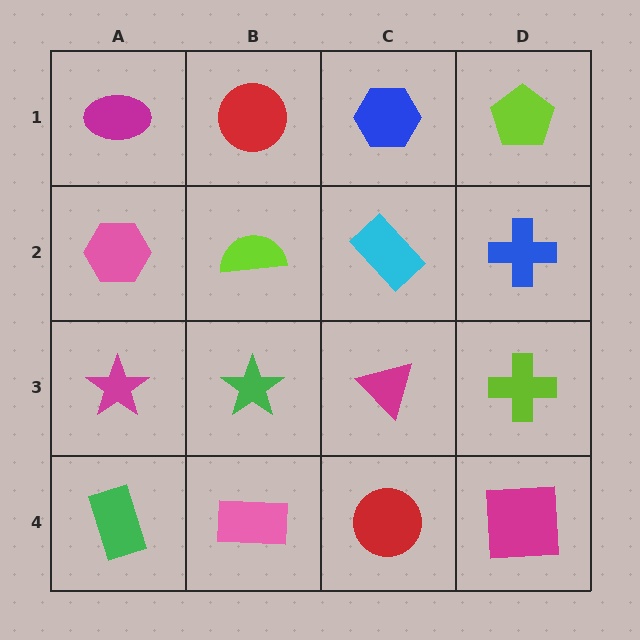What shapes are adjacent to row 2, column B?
A red circle (row 1, column B), a green star (row 3, column B), a pink hexagon (row 2, column A), a cyan rectangle (row 2, column C).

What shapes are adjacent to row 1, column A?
A pink hexagon (row 2, column A), a red circle (row 1, column B).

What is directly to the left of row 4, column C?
A pink rectangle.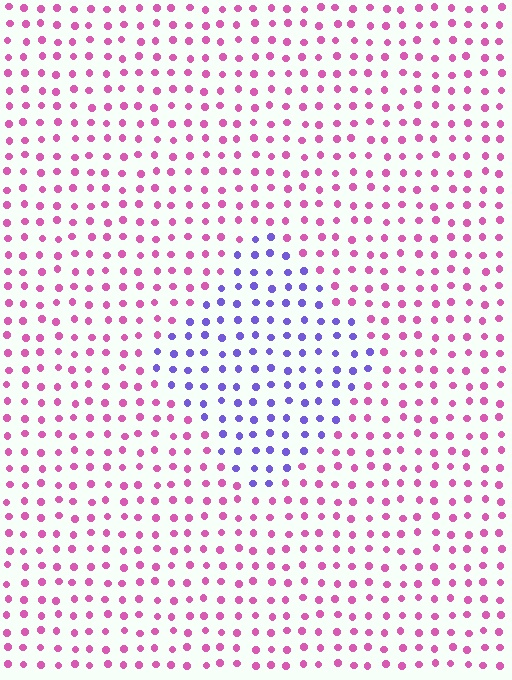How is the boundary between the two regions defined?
The boundary is defined purely by a slight shift in hue (about 66 degrees). Spacing, size, and orientation are identical on both sides.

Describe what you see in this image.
The image is filled with small pink elements in a uniform arrangement. A diamond-shaped region is visible where the elements are tinted to a slightly different hue, forming a subtle color boundary.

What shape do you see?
I see a diamond.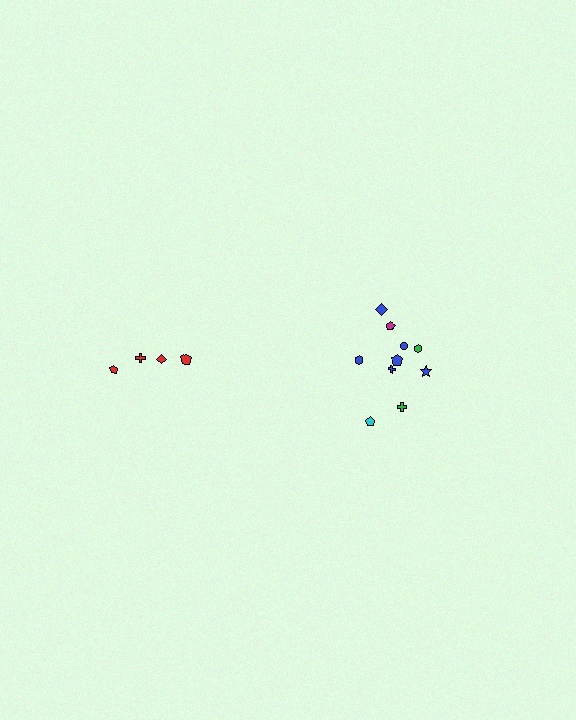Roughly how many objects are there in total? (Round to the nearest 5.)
Roughly 15 objects in total.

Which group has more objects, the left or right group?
The right group.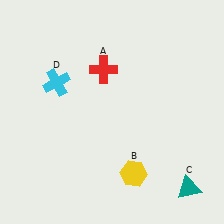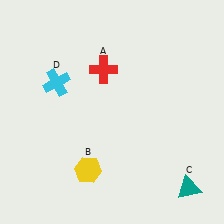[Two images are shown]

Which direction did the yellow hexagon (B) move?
The yellow hexagon (B) moved left.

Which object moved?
The yellow hexagon (B) moved left.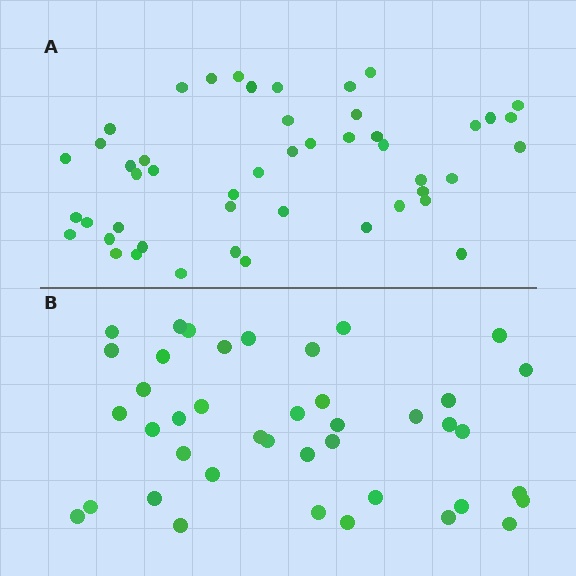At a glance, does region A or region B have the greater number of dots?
Region A (the top region) has more dots.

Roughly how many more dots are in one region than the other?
Region A has roughly 8 or so more dots than region B.